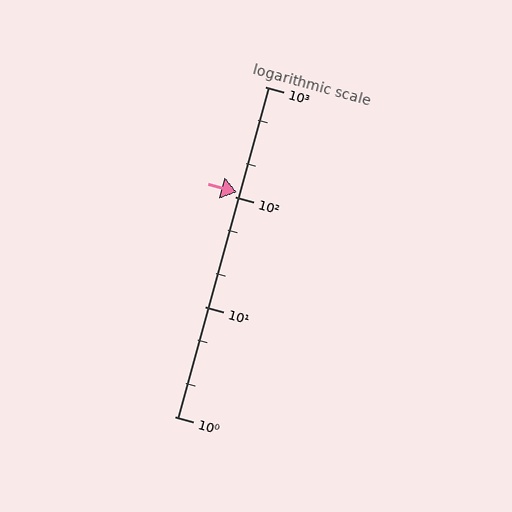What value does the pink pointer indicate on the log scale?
The pointer indicates approximately 110.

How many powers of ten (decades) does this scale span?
The scale spans 3 decades, from 1 to 1000.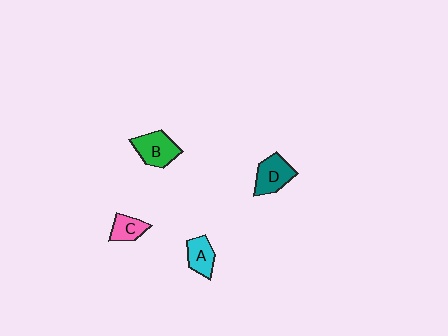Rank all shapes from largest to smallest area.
From largest to smallest: B (green), D (teal), A (cyan), C (pink).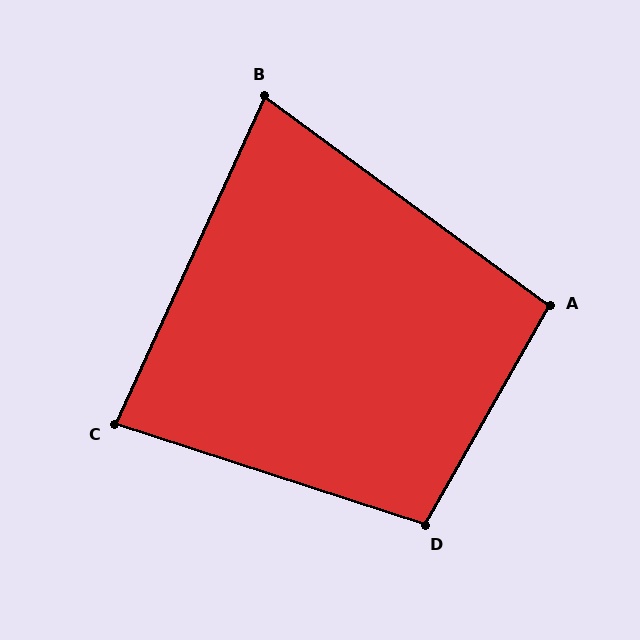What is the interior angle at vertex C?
Approximately 83 degrees (acute).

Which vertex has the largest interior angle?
D, at approximately 102 degrees.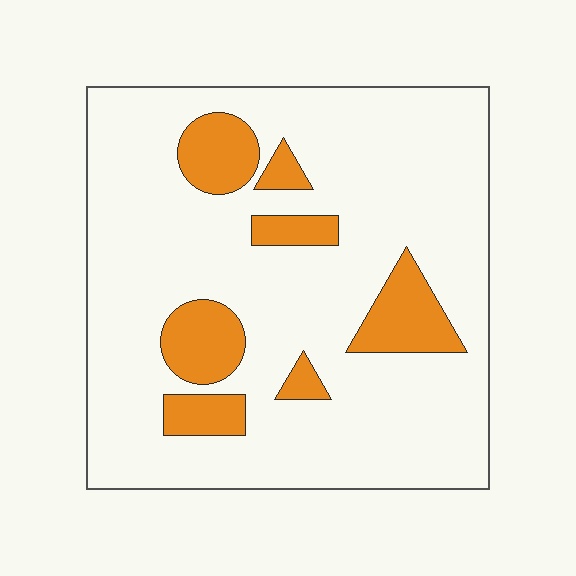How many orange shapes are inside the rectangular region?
7.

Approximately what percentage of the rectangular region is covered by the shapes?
Approximately 15%.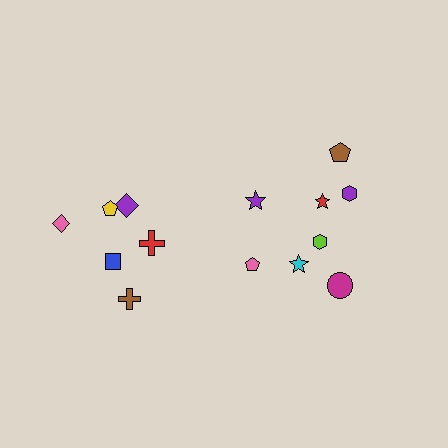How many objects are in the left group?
There are 6 objects.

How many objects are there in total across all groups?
There are 14 objects.